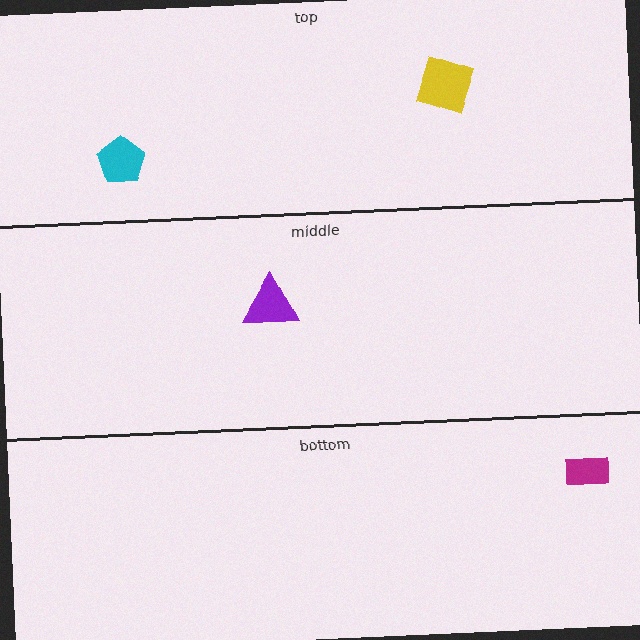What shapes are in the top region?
The yellow diamond, the cyan pentagon.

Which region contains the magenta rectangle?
The bottom region.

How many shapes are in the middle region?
1.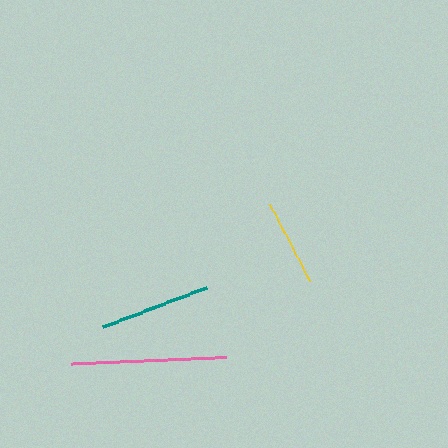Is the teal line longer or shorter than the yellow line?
The teal line is longer than the yellow line.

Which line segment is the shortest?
The yellow line is the shortest at approximately 87 pixels.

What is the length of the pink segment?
The pink segment is approximately 155 pixels long.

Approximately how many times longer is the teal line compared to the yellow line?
The teal line is approximately 1.3 times the length of the yellow line.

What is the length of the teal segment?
The teal segment is approximately 110 pixels long.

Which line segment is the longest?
The pink line is the longest at approximately 155 pixels.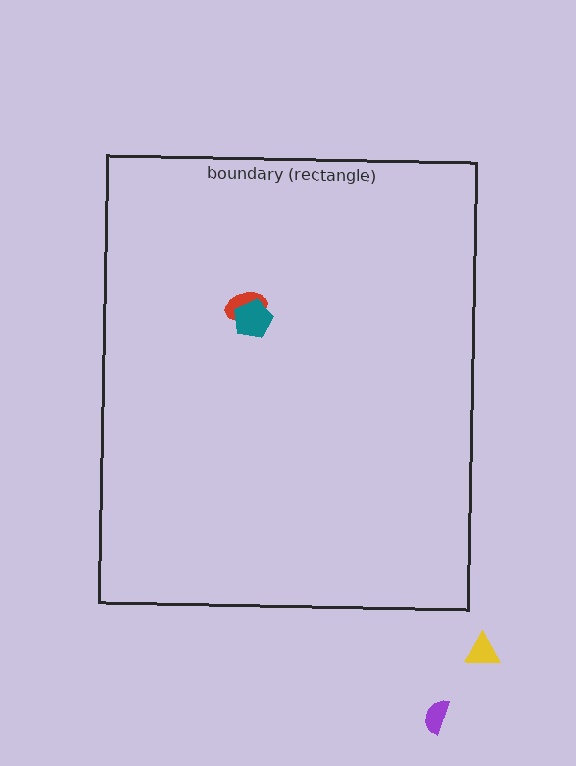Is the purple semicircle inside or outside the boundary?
Outside.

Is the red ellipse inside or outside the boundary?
Inside.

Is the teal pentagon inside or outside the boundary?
Inside.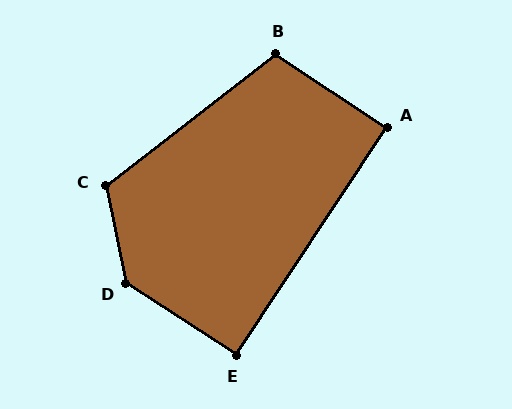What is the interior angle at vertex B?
Approximately 109 degrees (obtuse).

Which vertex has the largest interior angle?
D, at approximately 135 degrees.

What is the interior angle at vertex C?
Approximately 116 degrees (obtuse).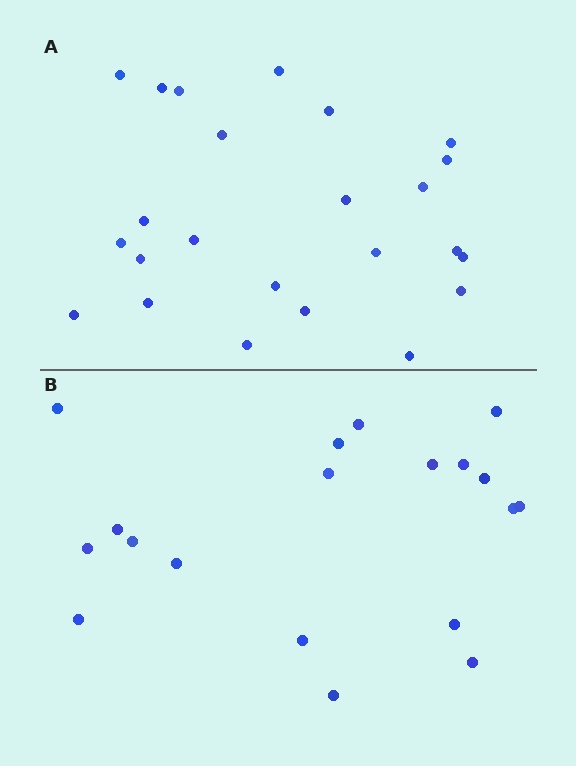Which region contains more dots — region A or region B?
Region A (the top region) has more dots.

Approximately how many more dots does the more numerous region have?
Region A has about 5 more dots than region B.